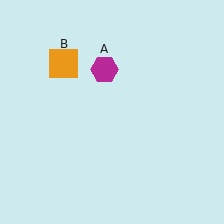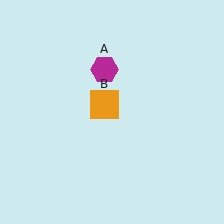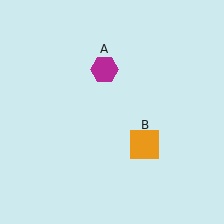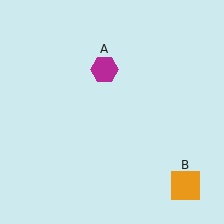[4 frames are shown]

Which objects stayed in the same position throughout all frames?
Magenta hexagon (object A) remained stationary.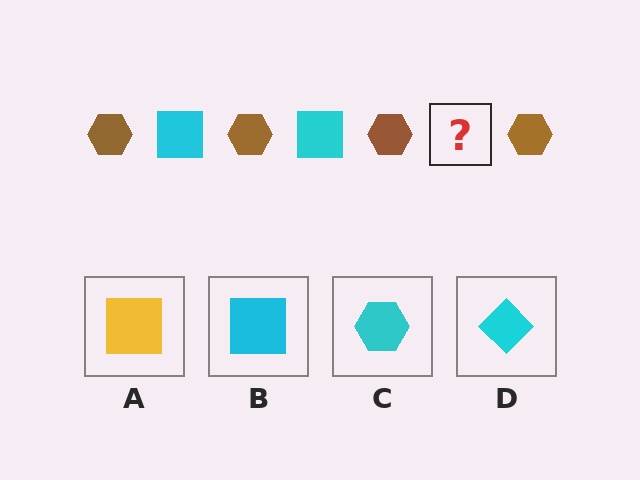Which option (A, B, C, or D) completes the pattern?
B.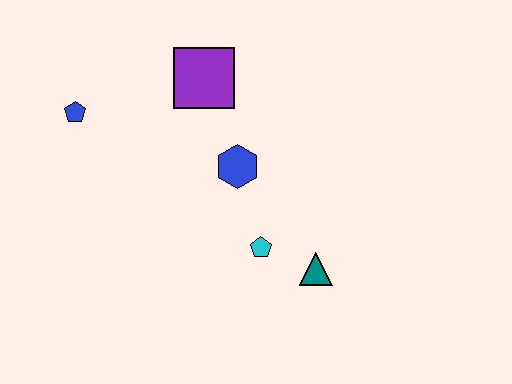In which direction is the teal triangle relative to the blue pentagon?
The teal triangle is to the right of the blue pentagon.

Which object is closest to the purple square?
The blue hexagon is closest to the purple square.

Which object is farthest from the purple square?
The teal triangle is farthest from the purple square.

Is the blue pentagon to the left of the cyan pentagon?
Yes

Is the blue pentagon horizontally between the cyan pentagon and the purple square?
No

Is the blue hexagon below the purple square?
Yes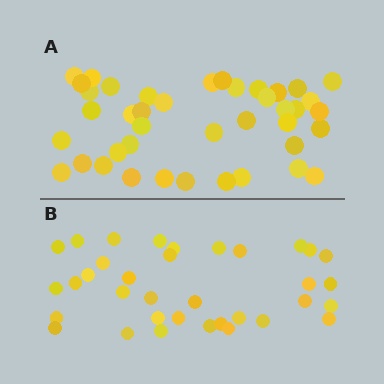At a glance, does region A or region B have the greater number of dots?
Region A (the top region) has more dots.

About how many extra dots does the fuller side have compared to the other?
Region A has about 6 more dots than region B.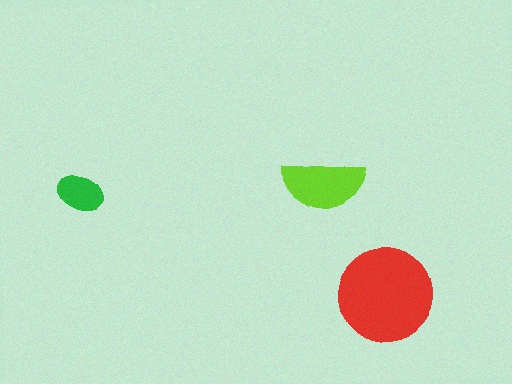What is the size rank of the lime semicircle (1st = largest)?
2nd.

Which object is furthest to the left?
The green ellipse is leftmost.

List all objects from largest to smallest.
The red circle, the lime semicircle, the green ellipse.